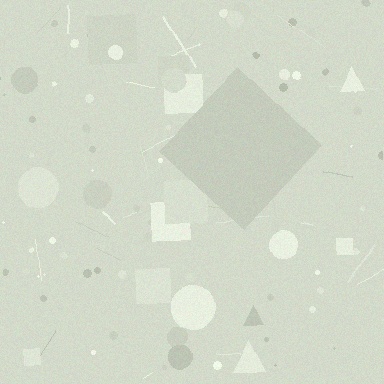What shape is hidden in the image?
A diamond is hidden in the image.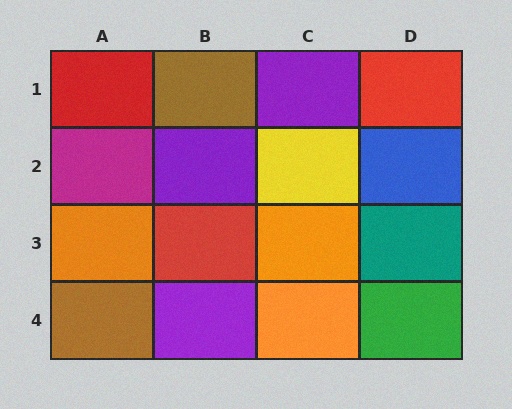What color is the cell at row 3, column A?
Orange.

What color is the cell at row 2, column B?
Purple.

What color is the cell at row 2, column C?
Yellow.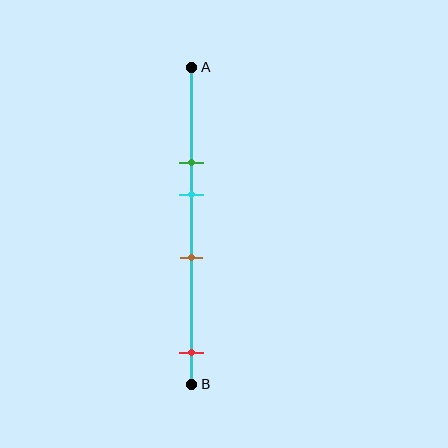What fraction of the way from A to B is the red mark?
The red mark is approximately 90% (0.9) of the way from A to B.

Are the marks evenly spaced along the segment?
No, the marks are not evenly spaced.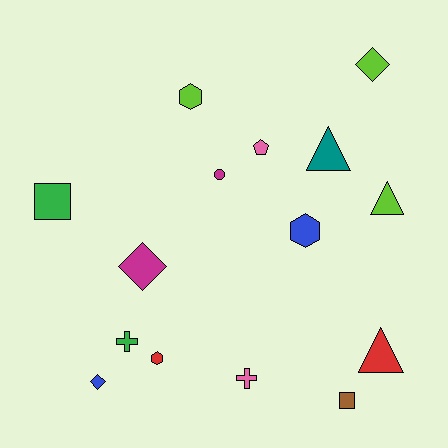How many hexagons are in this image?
There are 3 hexagons.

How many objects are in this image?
There are 15 objects.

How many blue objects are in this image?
There are 2 blue objects.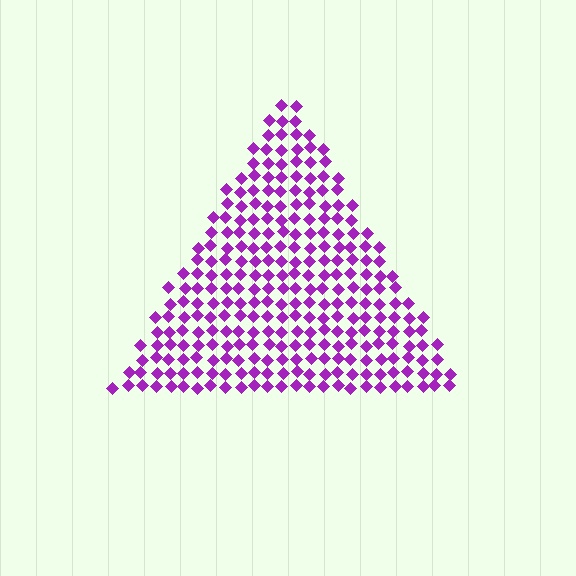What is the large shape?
The large shape is a triangle.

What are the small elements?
The small elements are diamonds.